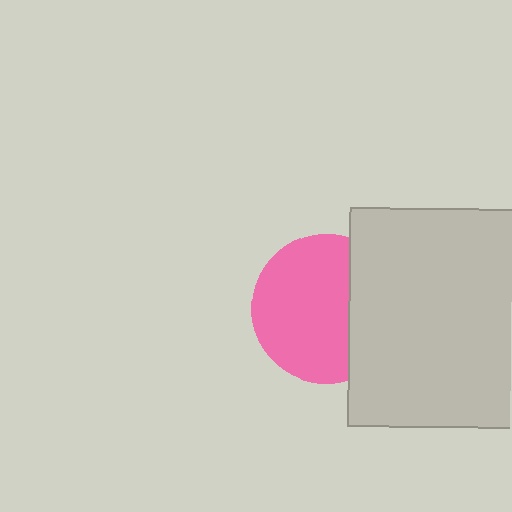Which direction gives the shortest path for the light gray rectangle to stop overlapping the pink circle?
Moving right gives the shortest separation.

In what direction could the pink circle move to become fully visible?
The pink circle could move left. That would shift it out from behind the light gray rectangle entirely.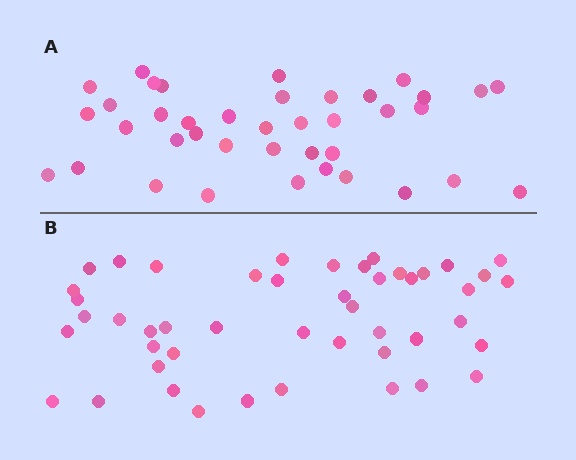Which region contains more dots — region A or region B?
Region B (the bottom region) has more dots.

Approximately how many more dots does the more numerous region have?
Region B has roughly 8 or so more dots than region A.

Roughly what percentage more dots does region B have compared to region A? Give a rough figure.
About 20% more.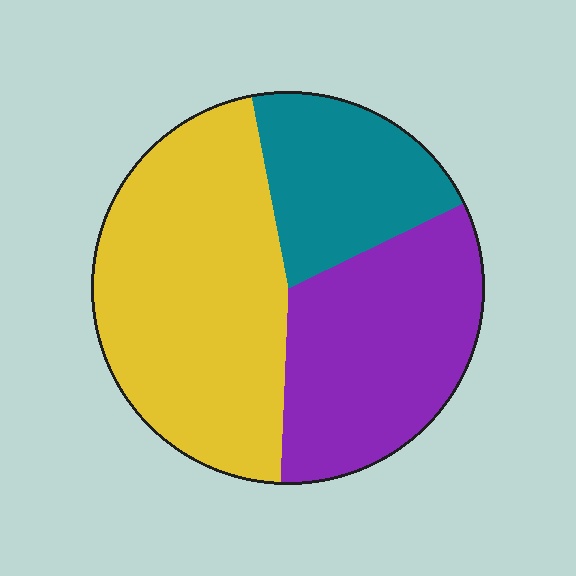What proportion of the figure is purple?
Purple covers around 35% of the figure.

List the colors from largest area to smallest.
From largest to smallest: yellow, purple, teal.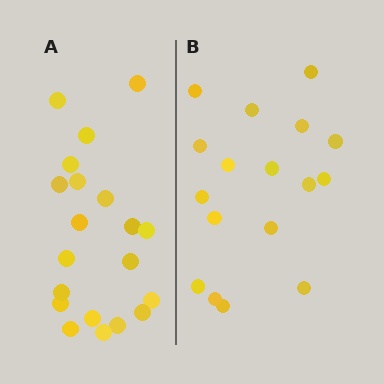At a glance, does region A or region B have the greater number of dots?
Region A (the left region) has more dots.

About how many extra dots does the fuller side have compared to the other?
Region A has just a few more — roughly 2 or 3 more dots than region B.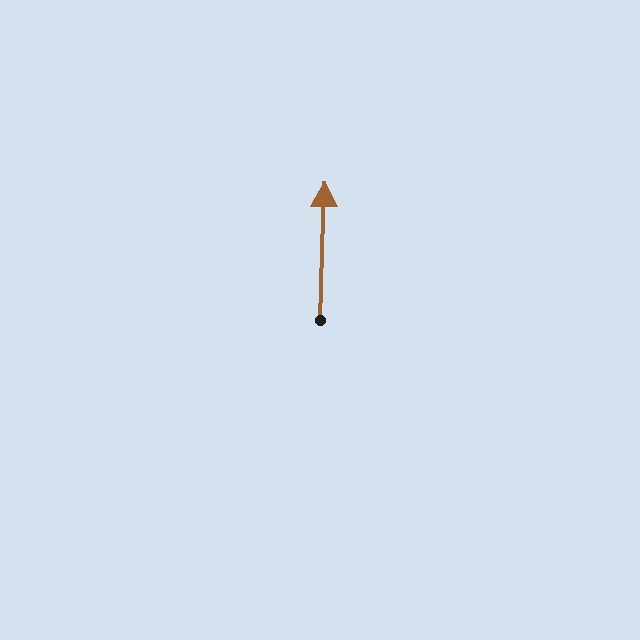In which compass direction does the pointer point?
North.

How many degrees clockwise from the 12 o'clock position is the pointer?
Approximately 2 degrees.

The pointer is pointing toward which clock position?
Roughly 12 o'clock.